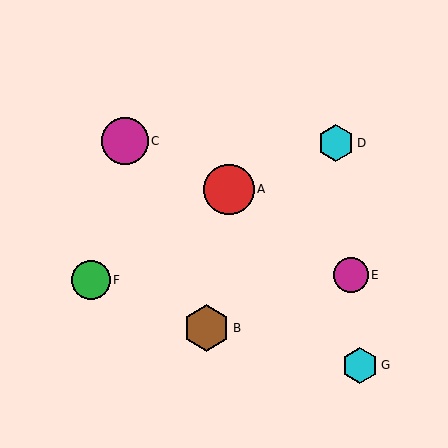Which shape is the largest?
The red circle (labeled A) is the largest.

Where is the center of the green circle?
The center of the green circle is at (91, 280).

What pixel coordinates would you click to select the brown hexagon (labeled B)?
Click at (207, 328) to select the brown hexagon B.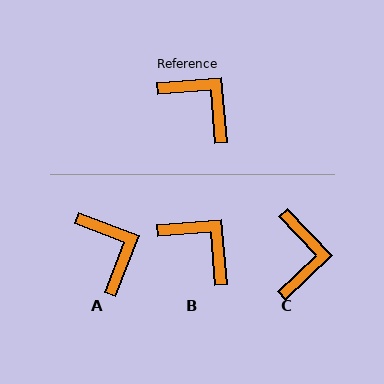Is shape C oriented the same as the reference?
No, it is off by about 51 degrees.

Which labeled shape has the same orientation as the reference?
B.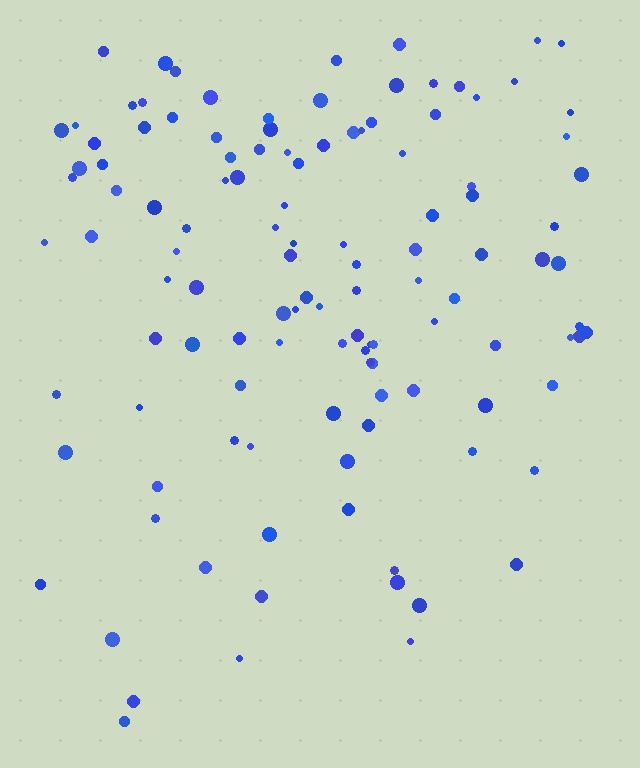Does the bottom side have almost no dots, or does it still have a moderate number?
Still a moderate number, just noticeably fewer than the top.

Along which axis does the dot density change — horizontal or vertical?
Vertical.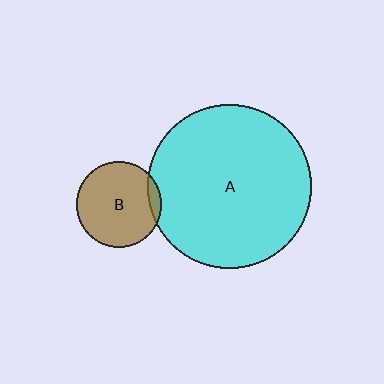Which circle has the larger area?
Circle A (cyan).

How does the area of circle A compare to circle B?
Approximately 3.7 times.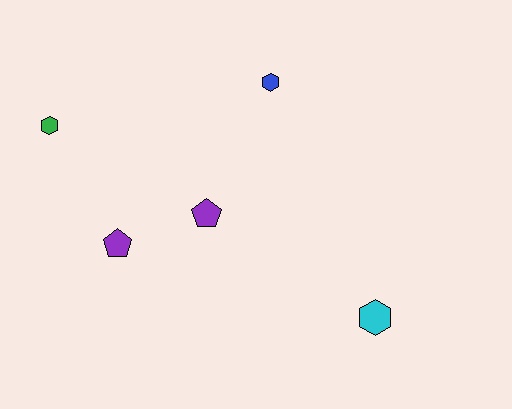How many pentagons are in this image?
There are 2 pentagons.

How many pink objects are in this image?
There are no pink objects.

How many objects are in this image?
There are 5 objects.